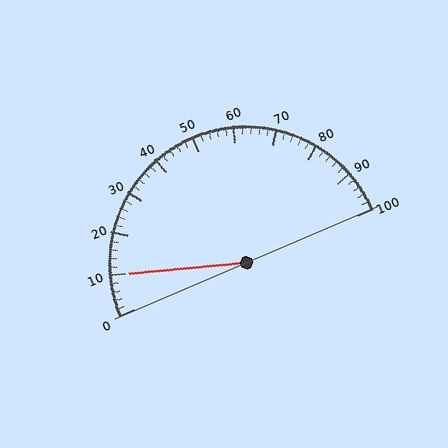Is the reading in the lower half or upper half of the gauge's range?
The reading is in the lower half of the range (0 to 100).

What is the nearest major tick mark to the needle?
The nearest major tick mark is 10.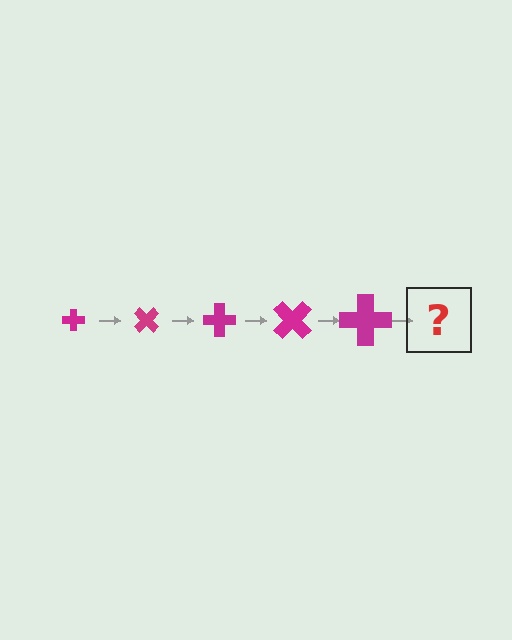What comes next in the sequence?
The next element should be a cross, larger than the previous one and rotated 225 degrees from the start.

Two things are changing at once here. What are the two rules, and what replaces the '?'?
The two rules are that the cross grows larger each step and it rotates 45 degrees each step. The '?' should be a cross, larger than the previous one and rotated 225 degrees from the start.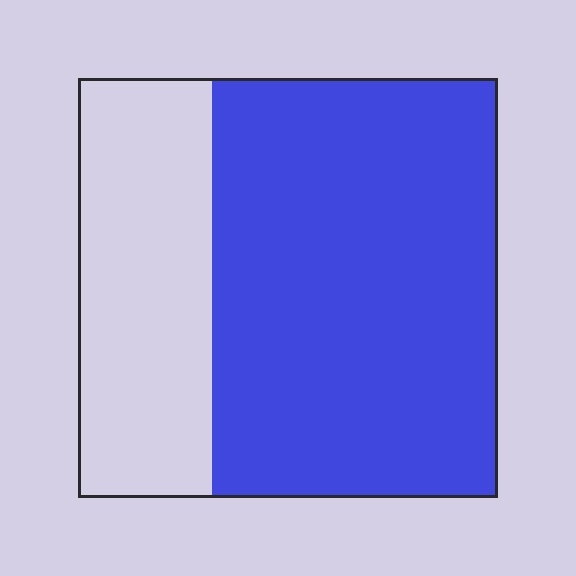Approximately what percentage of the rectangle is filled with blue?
Approximately 70%.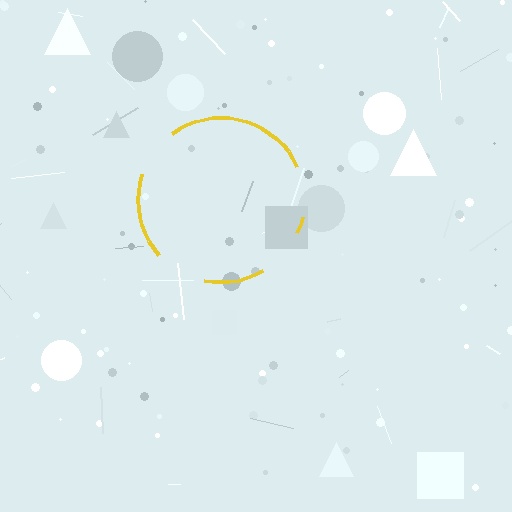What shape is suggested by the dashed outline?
The dashed outline suggests a circle.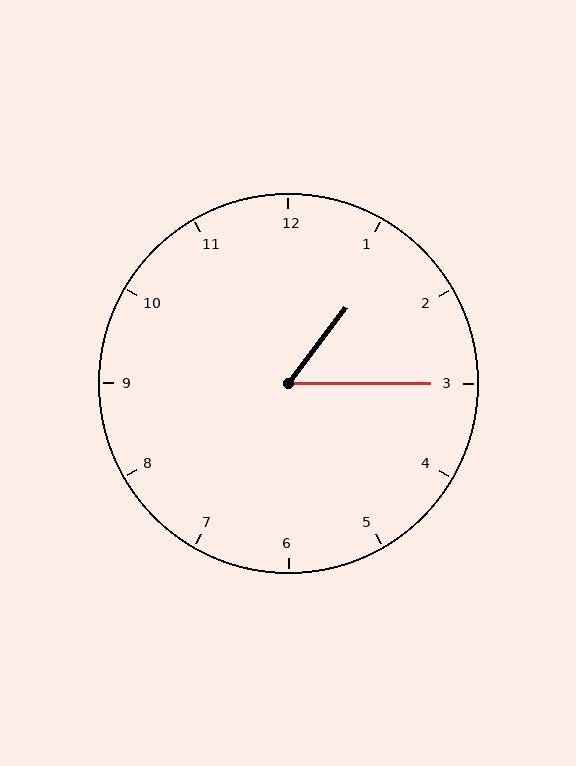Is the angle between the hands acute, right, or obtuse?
It is acute.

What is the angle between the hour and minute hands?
Approximately 52 degrees.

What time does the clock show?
1:15.